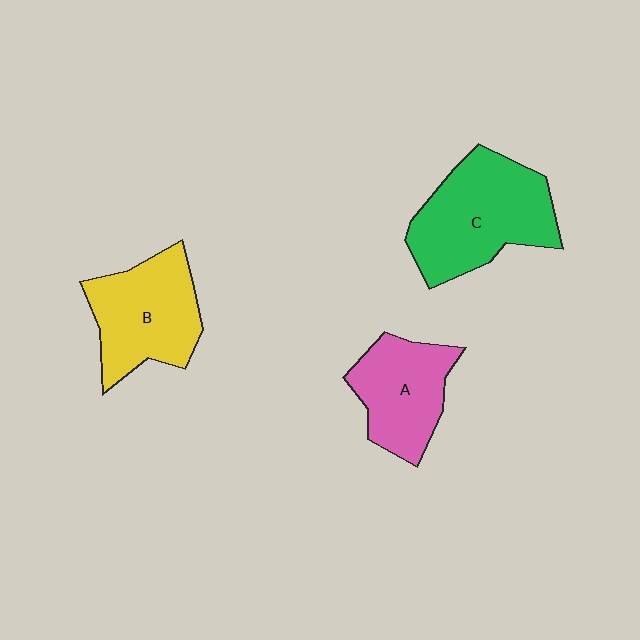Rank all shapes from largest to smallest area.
From largest to smallest: C (green), B (yellow), A (pink).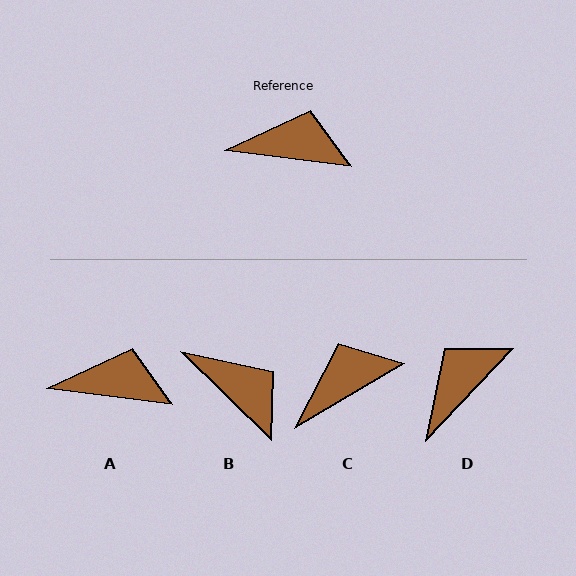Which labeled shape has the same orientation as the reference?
A.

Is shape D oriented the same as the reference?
No, it is off by about 54 degrees.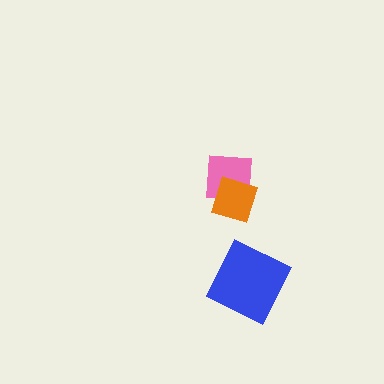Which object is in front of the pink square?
The orange diamond is in front of the pink square.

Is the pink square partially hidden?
Yes, it is partially covered by another shape.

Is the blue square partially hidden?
No, no other shape covers it.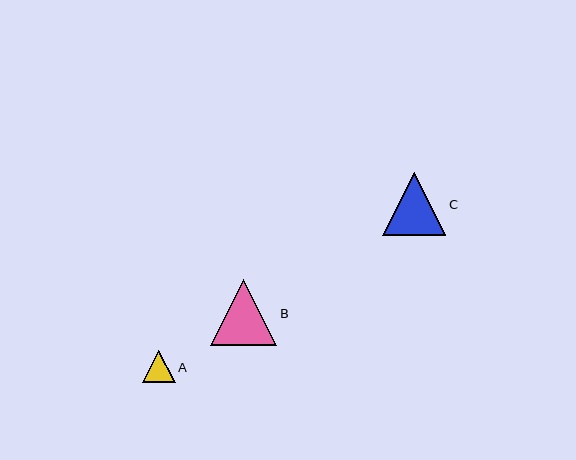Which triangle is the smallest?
Triangle A is the smallest with a size of approximately 32 pixels.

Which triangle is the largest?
Triangle B is the largest with a size of approximately 66 pixels.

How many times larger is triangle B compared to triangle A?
Triangle B is approximately 2.1 times the size of triangle A.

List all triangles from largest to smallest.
From largest to smallest: B, C, A.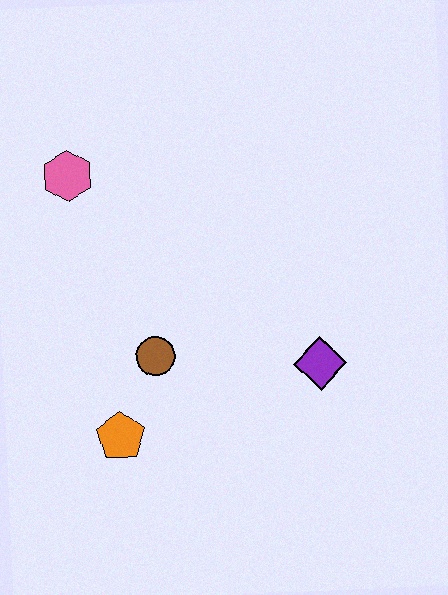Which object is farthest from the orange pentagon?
The pink hexagon is farthest from the orange pentagon.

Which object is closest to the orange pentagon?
The brown circle is closest to the orange pentagon.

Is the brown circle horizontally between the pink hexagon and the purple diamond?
Yes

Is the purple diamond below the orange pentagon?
No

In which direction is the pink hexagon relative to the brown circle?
The pink hexagon is above the brown circle.